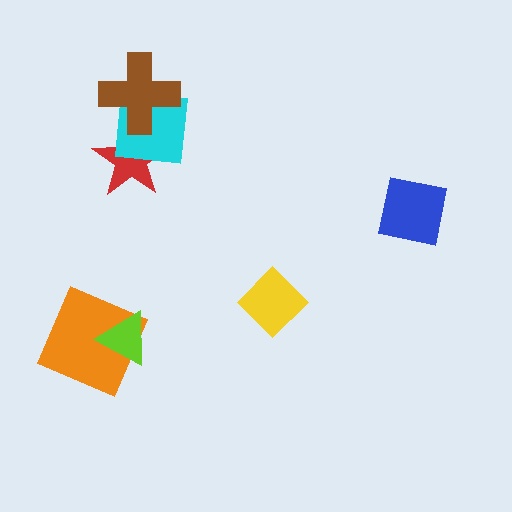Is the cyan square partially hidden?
Yes, it is partially covered by another shape.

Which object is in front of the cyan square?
The brown cross is in front of the cyan square.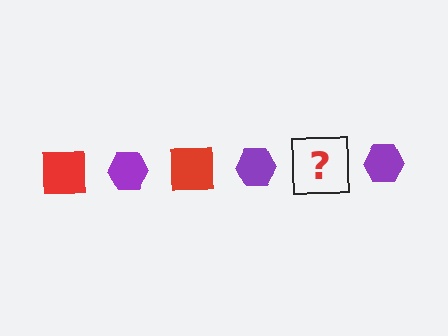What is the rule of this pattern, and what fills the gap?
The rule is that the pattern alternates between red square and purple hexagon. The gap should be filled with a red square.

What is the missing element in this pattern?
The missing element is a red square.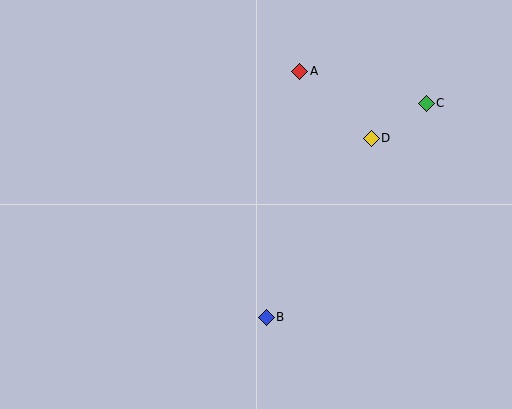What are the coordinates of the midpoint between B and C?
The midpoint between B and C is at (346, 210).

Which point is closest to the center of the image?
Point B at (266, 317) is closest to the center.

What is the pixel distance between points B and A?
The distance between B and A is 248 pixels.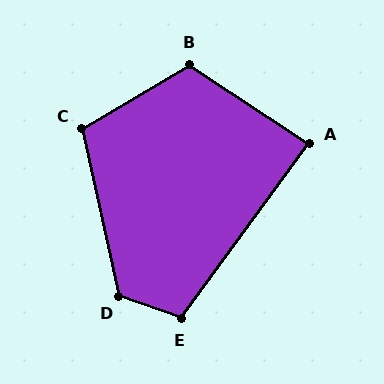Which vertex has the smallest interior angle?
A, at approximately 87 degrees.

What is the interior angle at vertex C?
Approximately 108 degrees (obtuse).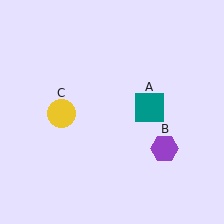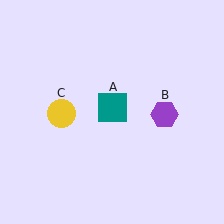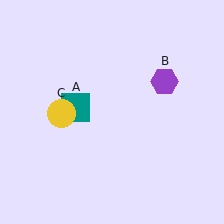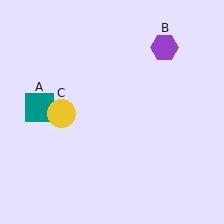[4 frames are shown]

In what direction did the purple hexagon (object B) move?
The purple hexagon (object B) moved up.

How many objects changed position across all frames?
2 objects changed position: teal square (object A), purple hexagon (object B).